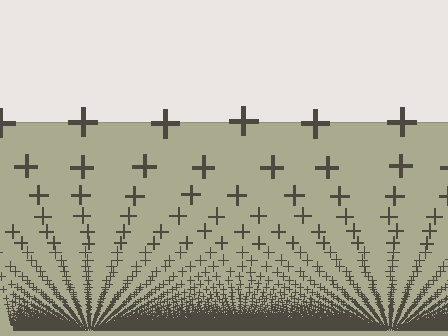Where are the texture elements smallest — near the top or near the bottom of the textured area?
Near the bottom.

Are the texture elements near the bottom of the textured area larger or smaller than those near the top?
Smaller. The gradient is inverted — elements near the bottom are smaller and denser.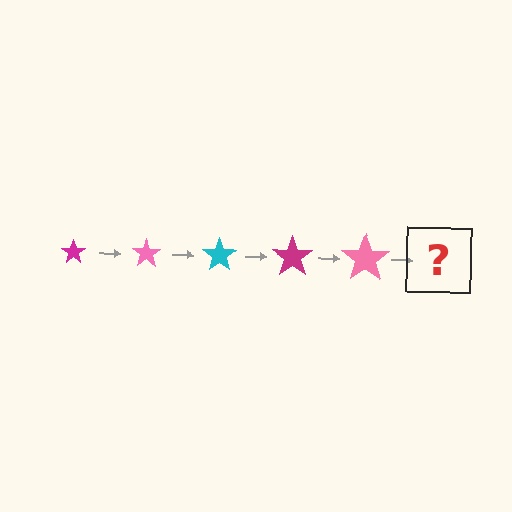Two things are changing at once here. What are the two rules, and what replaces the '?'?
The two rules are that the star grows larger each step and the color cycles through magenta, pink, and cyan. The '?' should be a cyan star, larger than the previous one.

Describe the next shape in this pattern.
It should be a cyan star, larger than the previous one.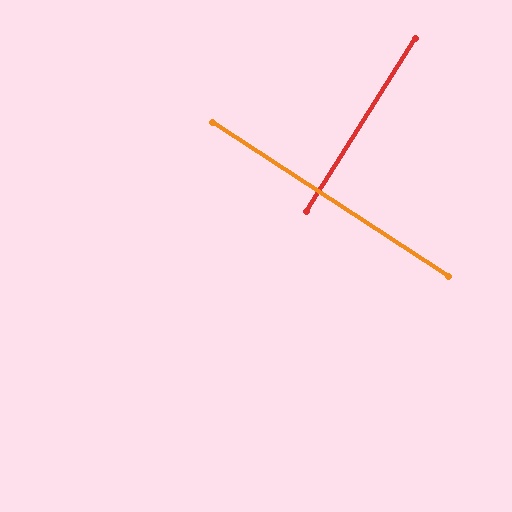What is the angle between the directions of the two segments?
Approximately 89 degrees.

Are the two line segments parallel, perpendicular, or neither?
Perpendicular — they meet at approximately 89°.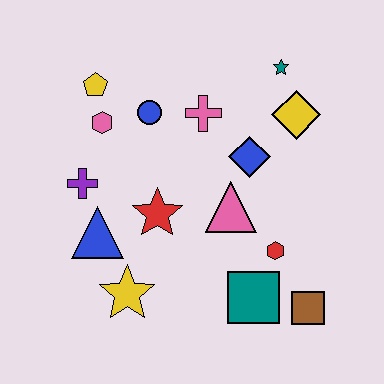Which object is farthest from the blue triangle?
The teal star is farthest from the blue triangle.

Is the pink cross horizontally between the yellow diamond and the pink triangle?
No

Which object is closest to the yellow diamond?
The teal star is closest to the yellow diamond.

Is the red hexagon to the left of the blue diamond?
No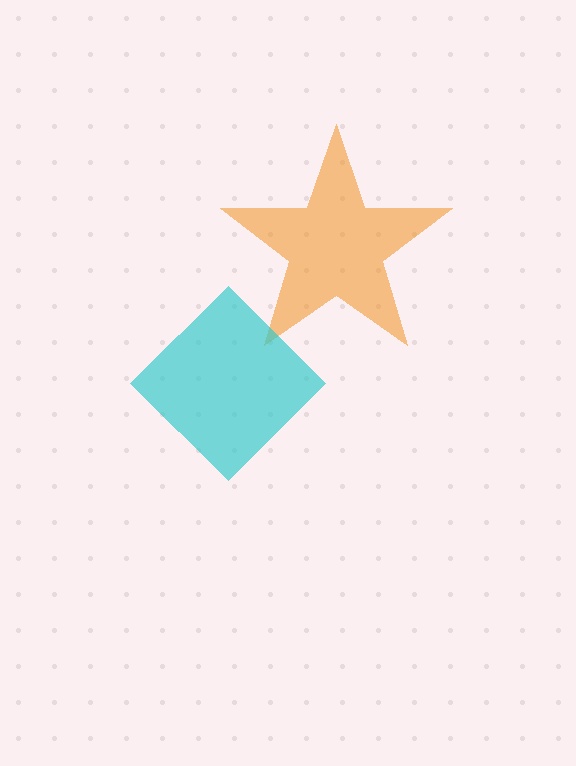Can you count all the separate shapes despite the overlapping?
Yes, there are 2 separate shapes.